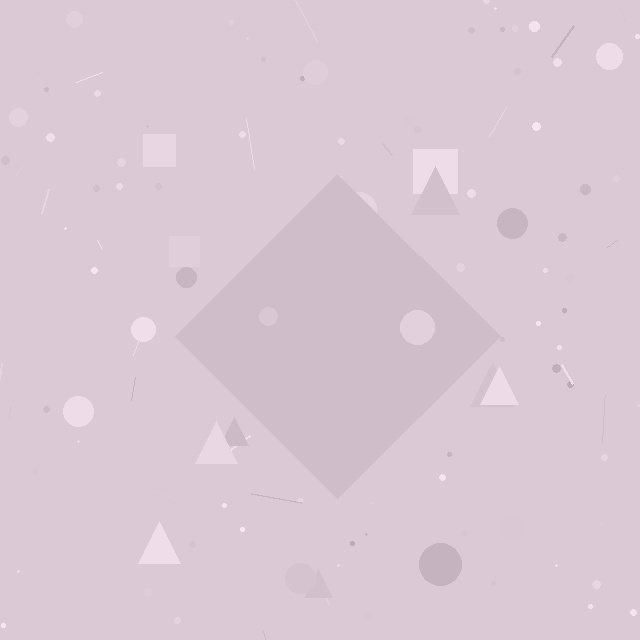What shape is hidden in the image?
A diamond is hidden in the image.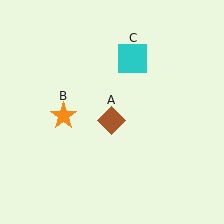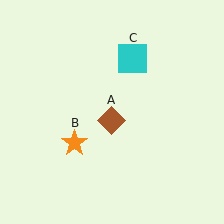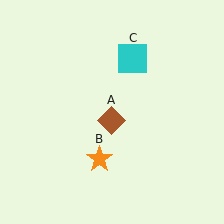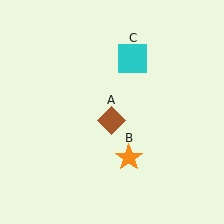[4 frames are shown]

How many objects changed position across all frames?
1 object changed position: orange star (object B).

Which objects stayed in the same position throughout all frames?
Brown diamond (object A) and cyan square (object C) remained stationary.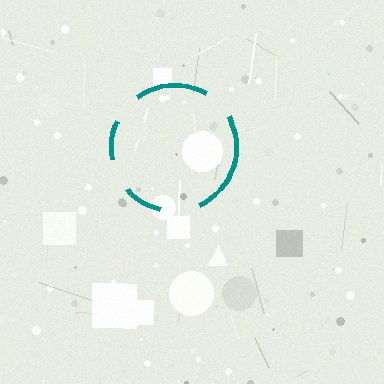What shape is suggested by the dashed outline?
The dashed outline suggests a circle.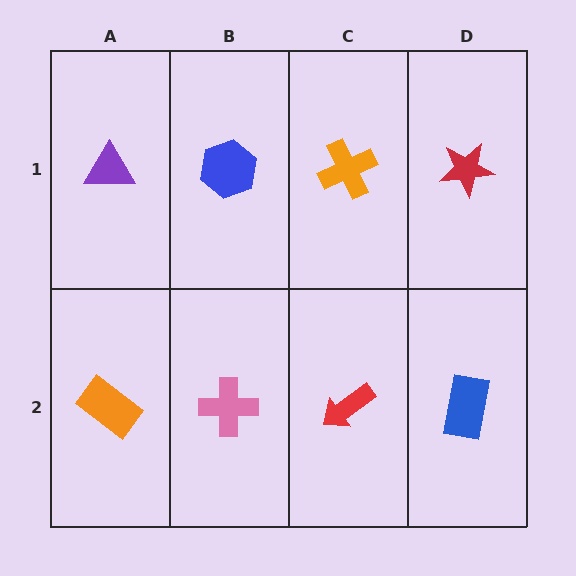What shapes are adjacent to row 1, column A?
An orange rectangle (row 2, column A), a blue hexagon (row 1, column B).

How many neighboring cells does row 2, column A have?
2.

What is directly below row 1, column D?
A blue rectangle.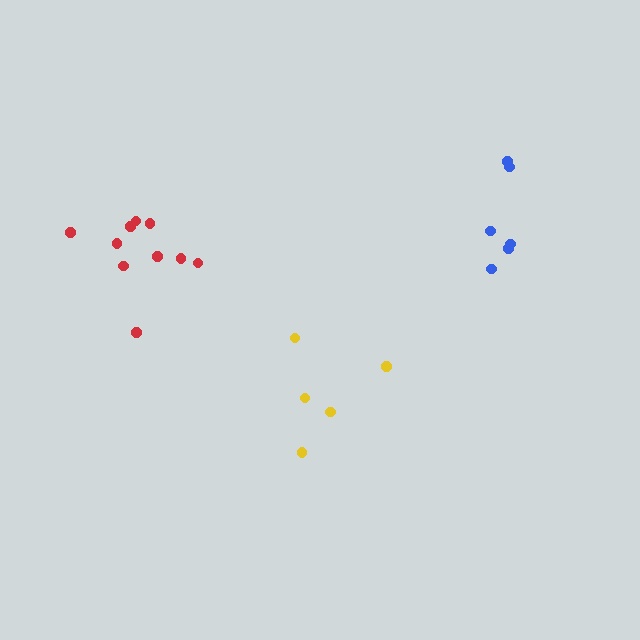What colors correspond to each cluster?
The clusters are colored: yellow, blue, red.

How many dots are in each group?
Group 1: 5 dots, Group 2: 6 dots, Group 3: 10 dots (21 total).